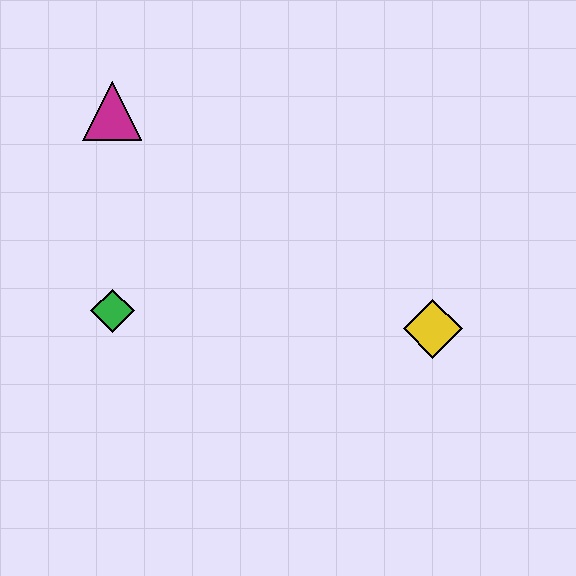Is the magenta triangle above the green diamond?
Yes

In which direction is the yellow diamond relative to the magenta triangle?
The yellow diamond is to the right of the magenta triangle.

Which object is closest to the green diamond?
The magenta triangle is closest to the green diamond.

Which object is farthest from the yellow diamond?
The magenta triangle is farthest from the yellow diamond.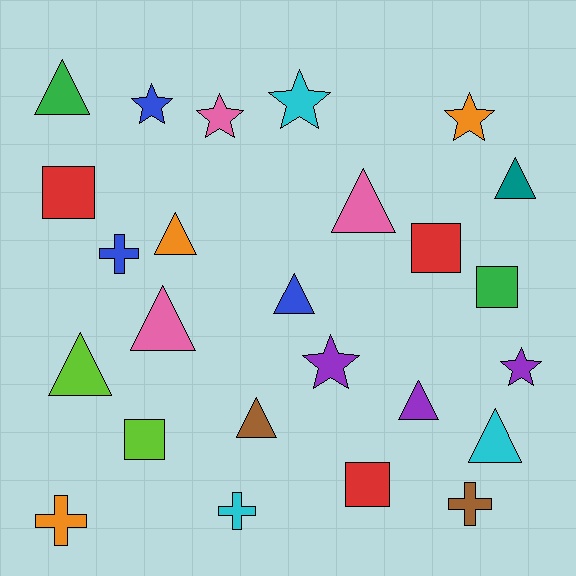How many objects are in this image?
There are 25 objects.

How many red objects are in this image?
There are 3 red objects.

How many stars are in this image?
There are 6 stars.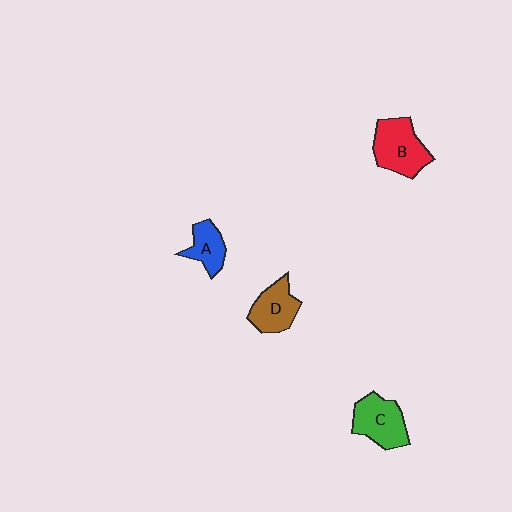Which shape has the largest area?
Shape B (red).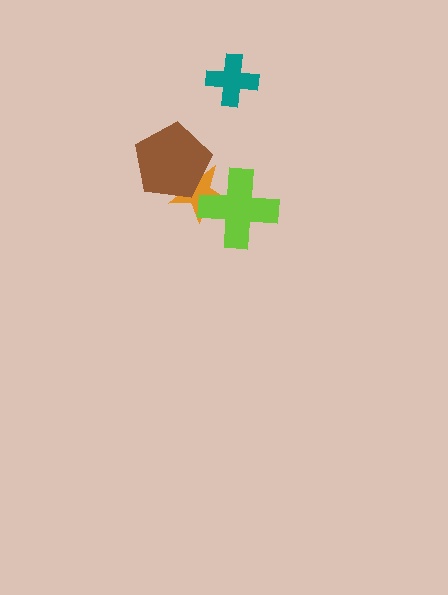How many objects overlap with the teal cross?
0 objects overlap with the teal cross.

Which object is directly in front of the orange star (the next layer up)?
The lime cross is directly in front of the orange star.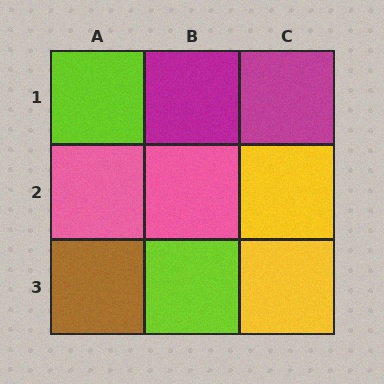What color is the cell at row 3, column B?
Lime.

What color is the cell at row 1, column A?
Lime.